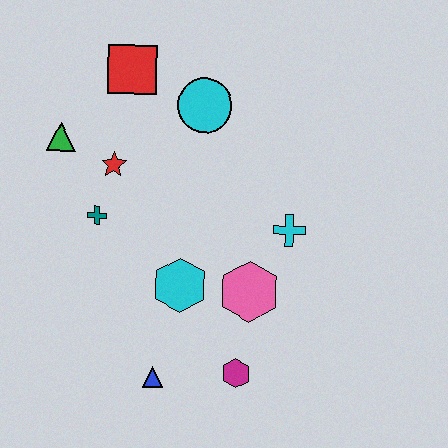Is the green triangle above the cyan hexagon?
Yes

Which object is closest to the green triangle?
The red star is closest to the green triangle.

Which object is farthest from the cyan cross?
The green triangle is farthest from the cyan cross.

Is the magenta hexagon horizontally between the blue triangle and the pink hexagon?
Yes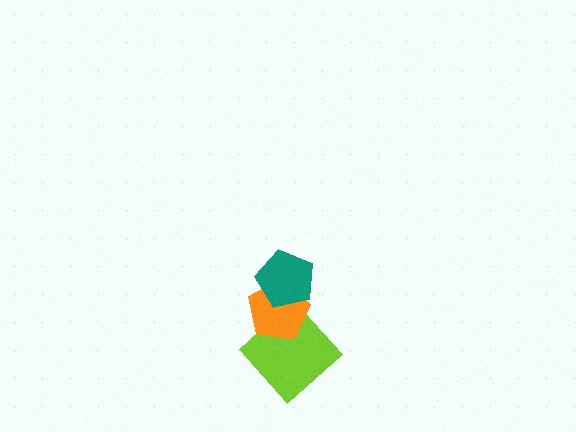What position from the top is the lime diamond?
The lime diamond is 3rd from the top.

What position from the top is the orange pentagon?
The orange pentagon is 2nd from the top.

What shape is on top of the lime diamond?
The orange pentagon is on top of the lime diamond.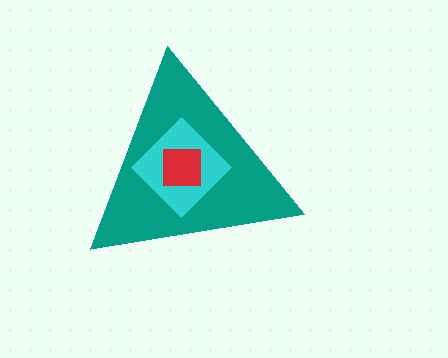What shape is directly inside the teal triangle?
The cyan diamond.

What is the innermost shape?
The red square.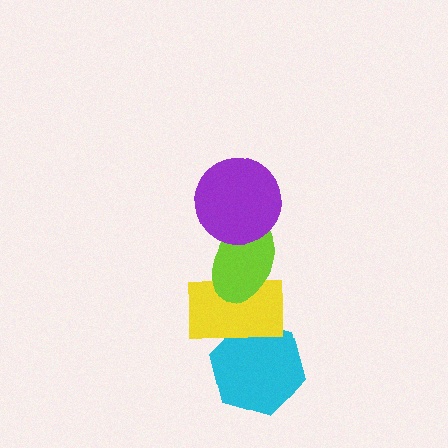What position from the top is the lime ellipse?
The lime ellipse is 2nd from the top.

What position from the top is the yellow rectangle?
The yellow rectangle is 3rd from the top.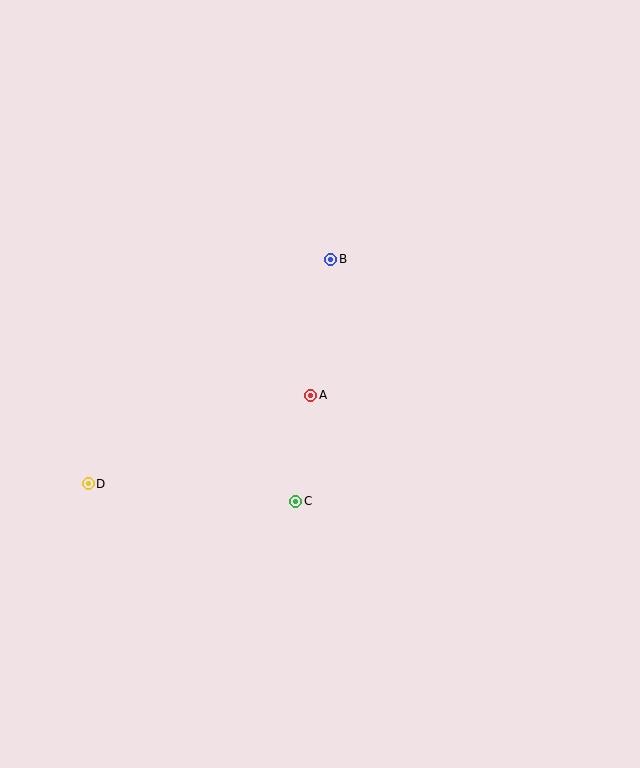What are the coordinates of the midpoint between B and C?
The midpoint between B and C is at (313, 380).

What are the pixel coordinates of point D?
Point D is at (88, 484).